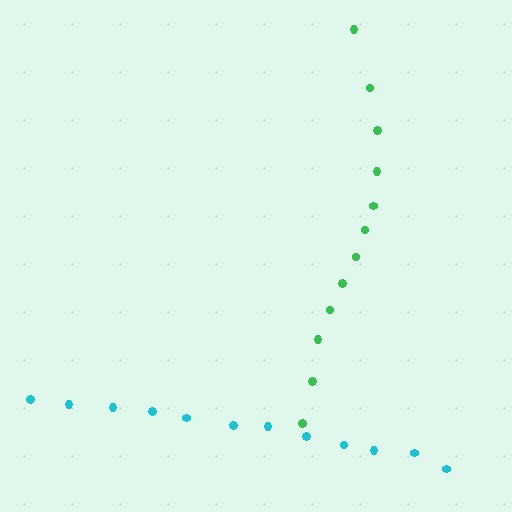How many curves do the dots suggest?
There are 2 distinct paths.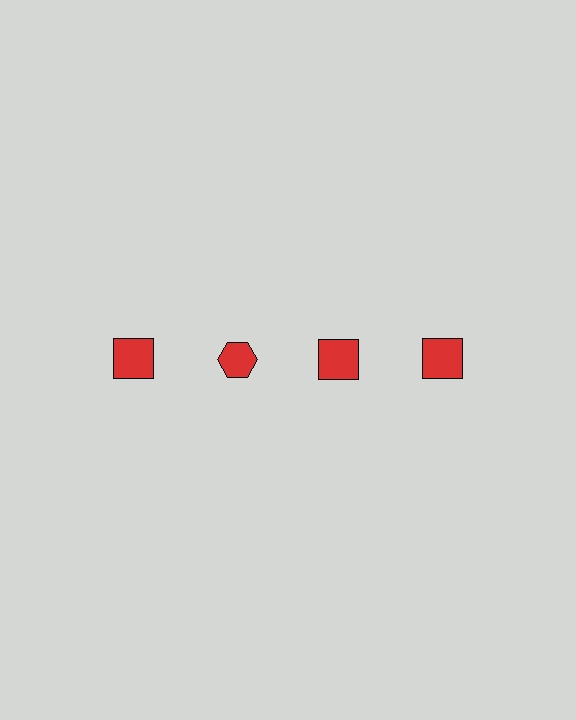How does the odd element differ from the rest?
It has a different shape: hexagon instead of square.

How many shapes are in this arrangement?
There are 4 shapes arranged in a grid pattern.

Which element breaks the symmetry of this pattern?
The red hexagon in the top row, second from left column breaks the symmetry. All other shapes are red squares.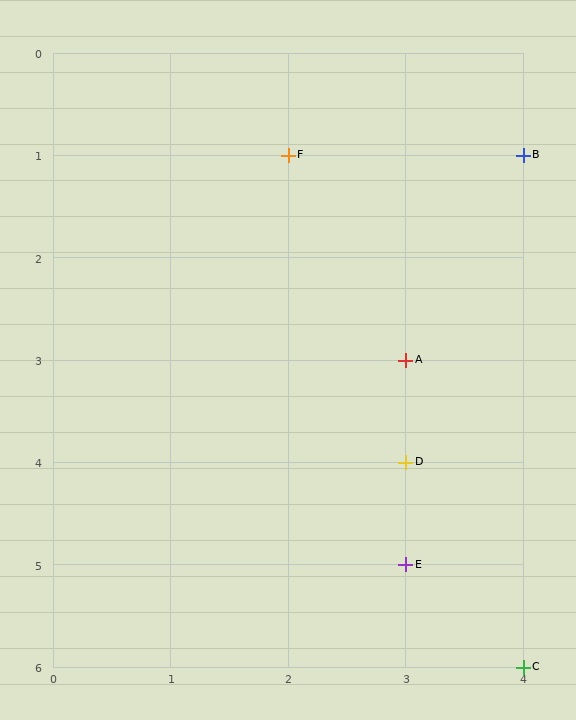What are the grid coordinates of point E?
Point E is at grid coordinates (3, 5).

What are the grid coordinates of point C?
Point C is at grid coordinates (4, 6).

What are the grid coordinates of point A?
Point A is at grid coordinates (3, 3).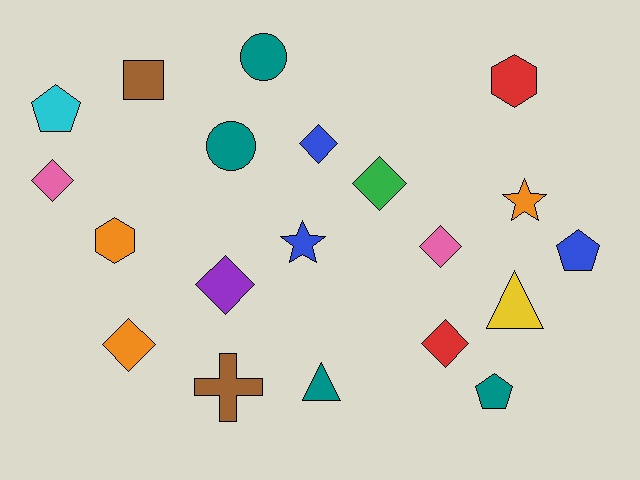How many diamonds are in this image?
There are 7 diamonds.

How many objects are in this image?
There are 20 objects.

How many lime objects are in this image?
There are no lime objects.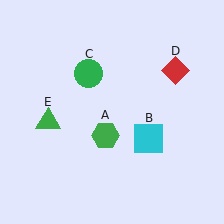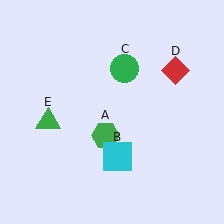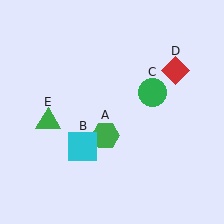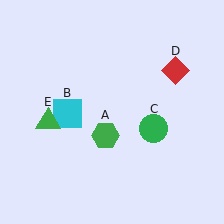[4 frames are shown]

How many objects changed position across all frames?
2 objects changed position: cyan square (object B), green circle (object C).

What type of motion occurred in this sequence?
The cyan square (object B), green circle (object C) rotated clockwise around the center of the scene.